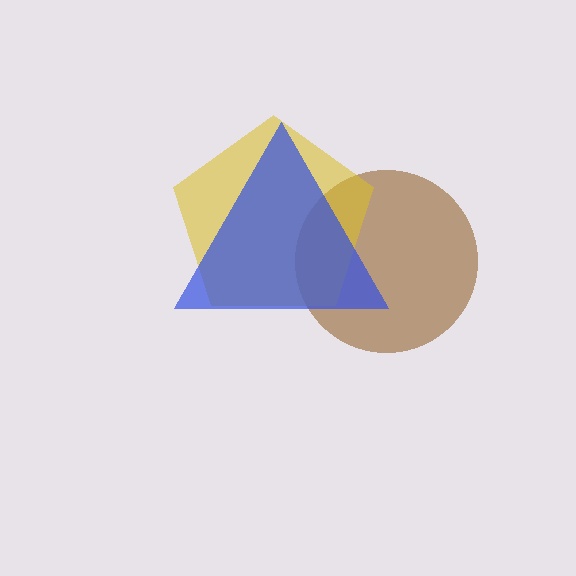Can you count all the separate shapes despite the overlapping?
Yes, there are 3 separate shapes.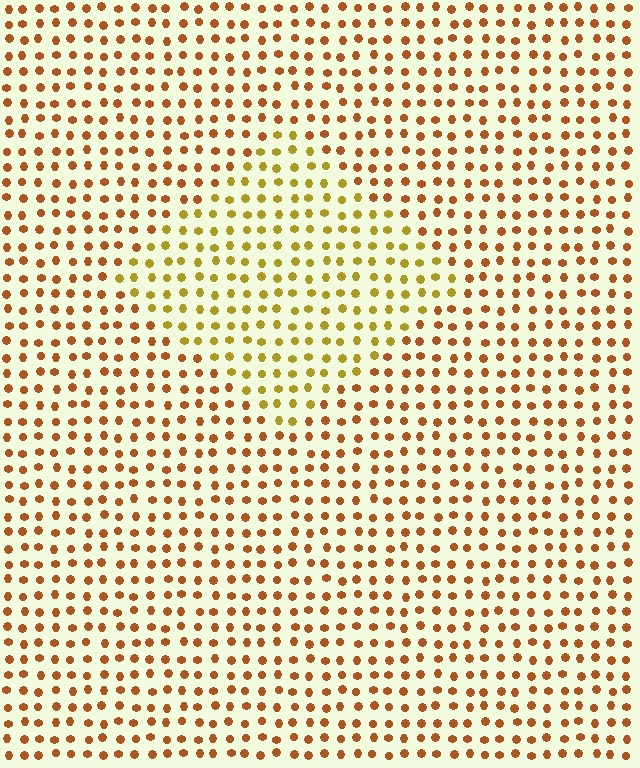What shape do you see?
I see a diamond.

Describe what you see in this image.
The image is filled with small brown elements in a uniform arrangement. A diamond-shaped region is visible where the elements are tinted to a slightly different hue, forming a subtle color boundary.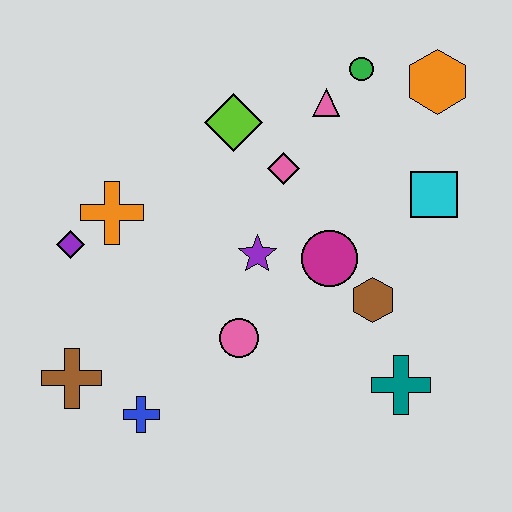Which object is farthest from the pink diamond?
The brown cross is farthest from the pink diamond.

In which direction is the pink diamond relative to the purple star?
The pink diamond is above the purple star.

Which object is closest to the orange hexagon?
The green circle is closest to the orange hexagon.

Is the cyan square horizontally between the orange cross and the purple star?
No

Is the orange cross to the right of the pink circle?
No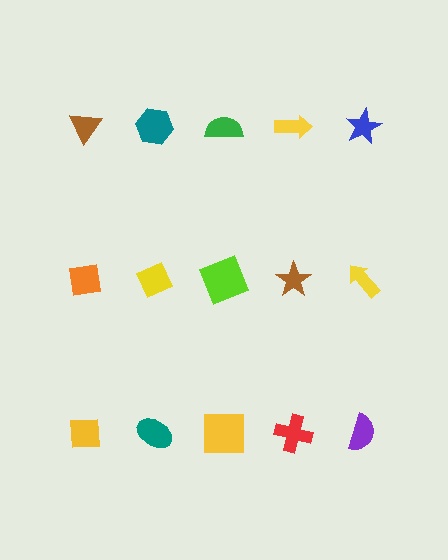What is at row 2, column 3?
A lime square.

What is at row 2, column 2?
A yellow diamond.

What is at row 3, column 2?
A teal ellipse.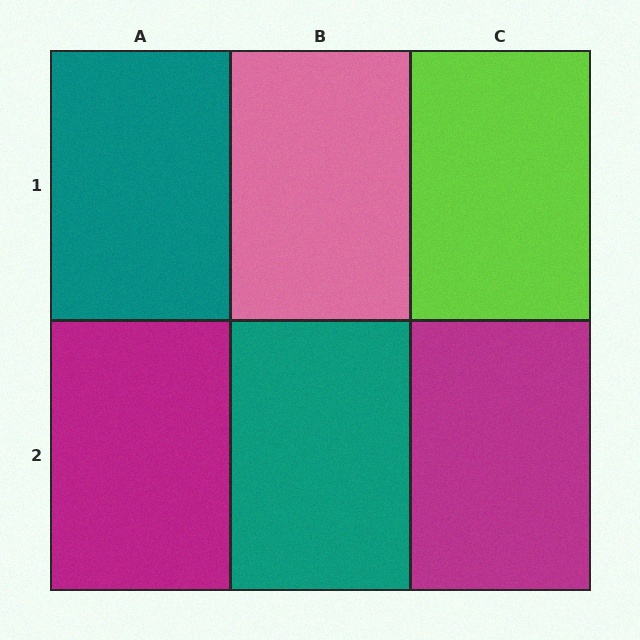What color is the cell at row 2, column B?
Teal.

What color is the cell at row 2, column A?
Magenta.